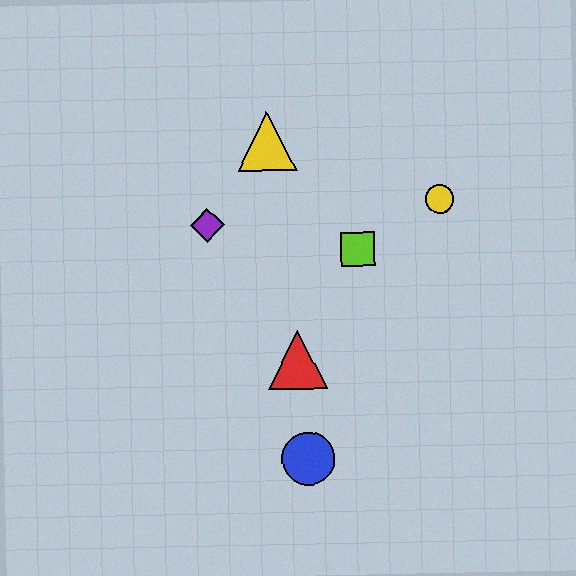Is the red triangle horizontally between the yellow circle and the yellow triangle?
Yes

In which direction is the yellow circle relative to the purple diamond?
The yellow circle is to the right of the purple diamond.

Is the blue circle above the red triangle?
No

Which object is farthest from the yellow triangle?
The blue circle is farthest from the yellow triangle.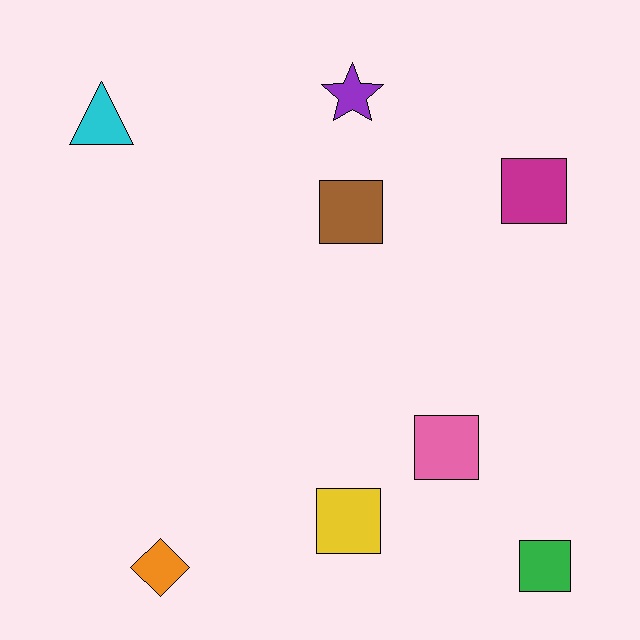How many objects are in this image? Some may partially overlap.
There are 8 objects.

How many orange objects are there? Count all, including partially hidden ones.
There is 1 orange object.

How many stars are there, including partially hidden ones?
There is 1 star.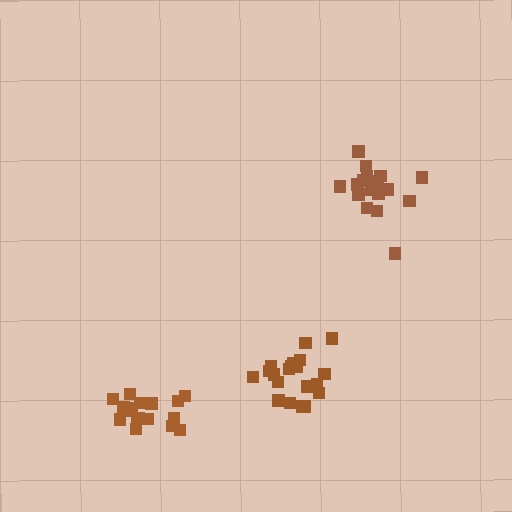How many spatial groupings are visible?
There are 3 spatial groupings.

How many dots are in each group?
Group 1: 17 dots, Group 2: 19 dots, Group 3: 20 dots (56 total).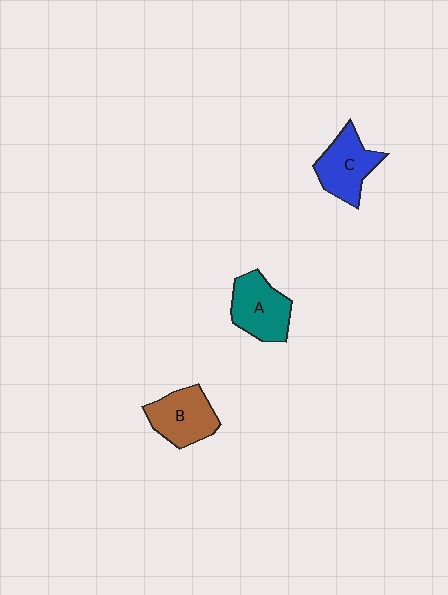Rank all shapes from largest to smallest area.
From largest to smallest: A (teal), C (blue), B (brown).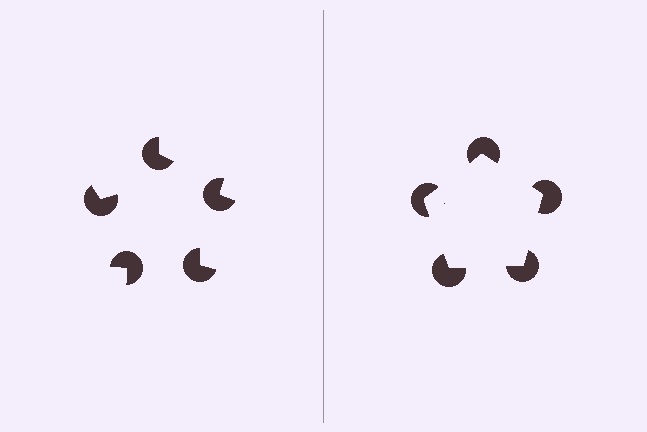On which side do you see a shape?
An illusory pentagon appears on the right side. On the left side the wedge cuts are rotated, so no coherent shape forms.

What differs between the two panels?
The pac-man discs are positioned identically on both sides; only the wedge orientations differ. On the right they align to a pentagon; on the left they are misaligned.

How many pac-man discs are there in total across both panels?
10 — 5 on each side.